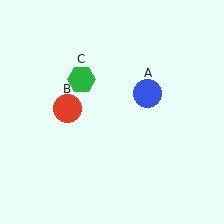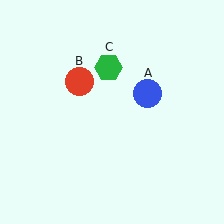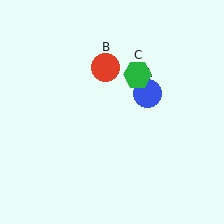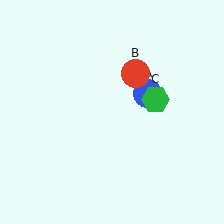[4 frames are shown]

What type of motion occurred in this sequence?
The red circle (object B), green hexagon (object C) rotated clockwise around the center of the scene.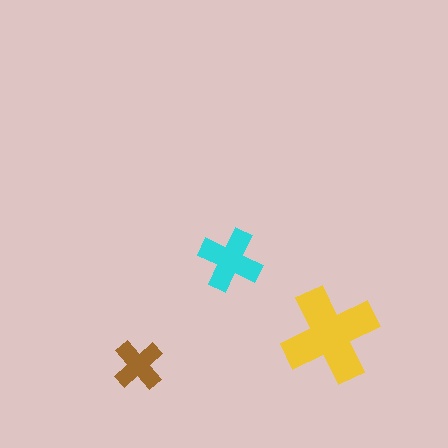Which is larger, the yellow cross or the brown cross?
The yellow one.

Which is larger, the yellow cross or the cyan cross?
The yellow one.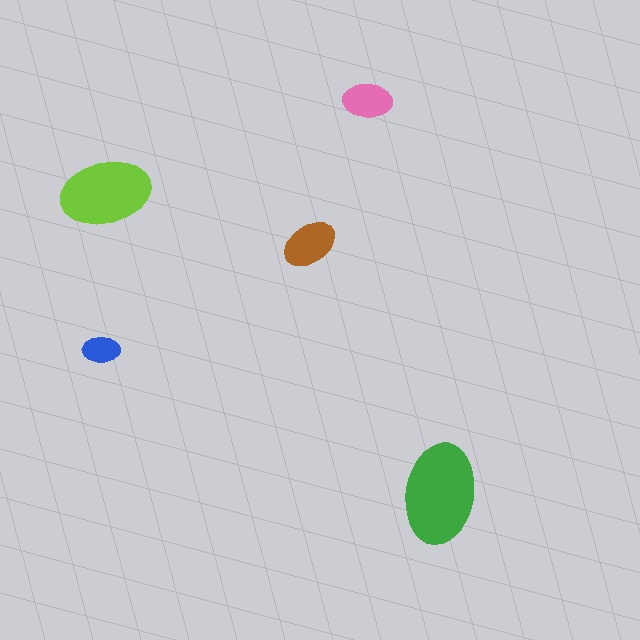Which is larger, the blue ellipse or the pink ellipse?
The pink one.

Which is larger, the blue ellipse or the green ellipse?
The green one.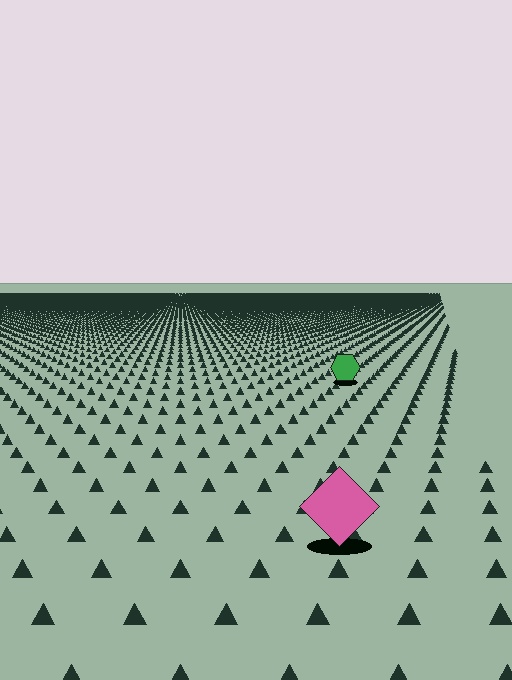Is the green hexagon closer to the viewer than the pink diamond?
No. The pink diamond is closer — you can tell from the texture gradient: the ground texture is coarser near it.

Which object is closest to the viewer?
The pink diamond is closest. The texture marks near it are larger and more spread out.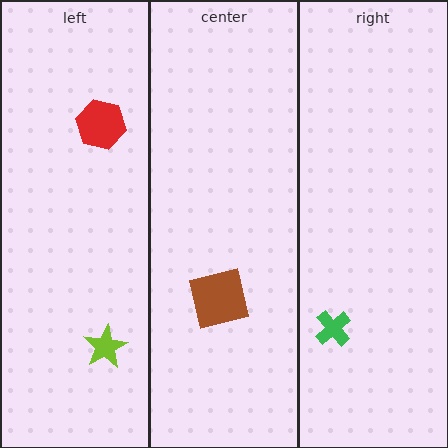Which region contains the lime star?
The left region.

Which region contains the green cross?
The right region.